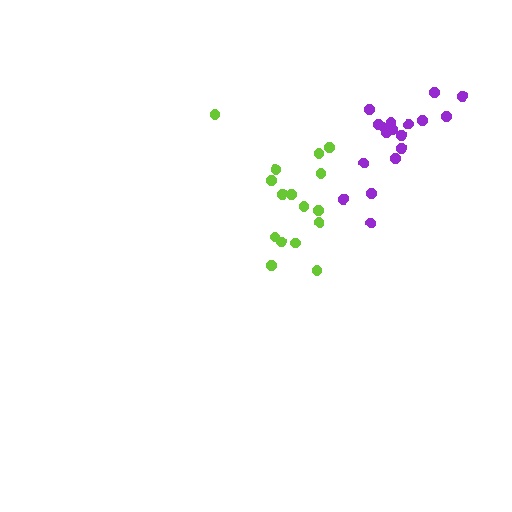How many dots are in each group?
Group 1: 16 dots, Group 2: 18 dots (34 total).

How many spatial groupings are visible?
There are 2 spatial groupings.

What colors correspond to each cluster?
The clusters are colored: lime, purple.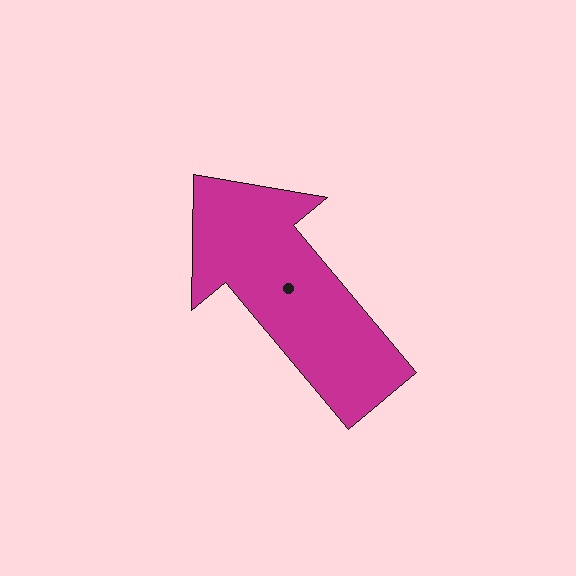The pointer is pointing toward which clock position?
Roughly 11 o'clock.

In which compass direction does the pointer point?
Northwest.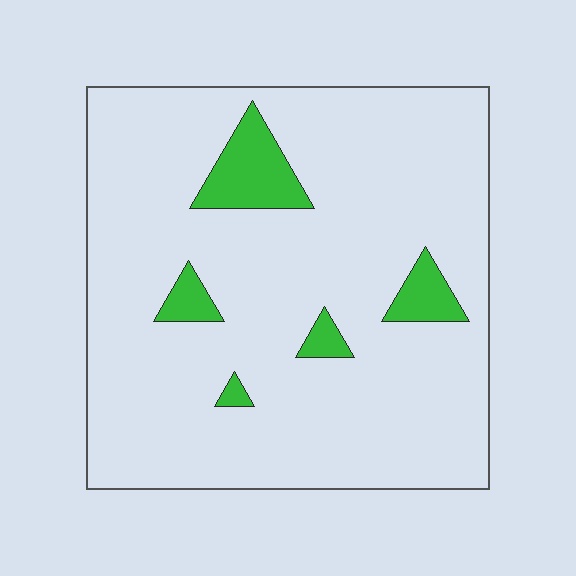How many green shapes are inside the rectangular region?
5.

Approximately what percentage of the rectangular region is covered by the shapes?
Approximately 10%.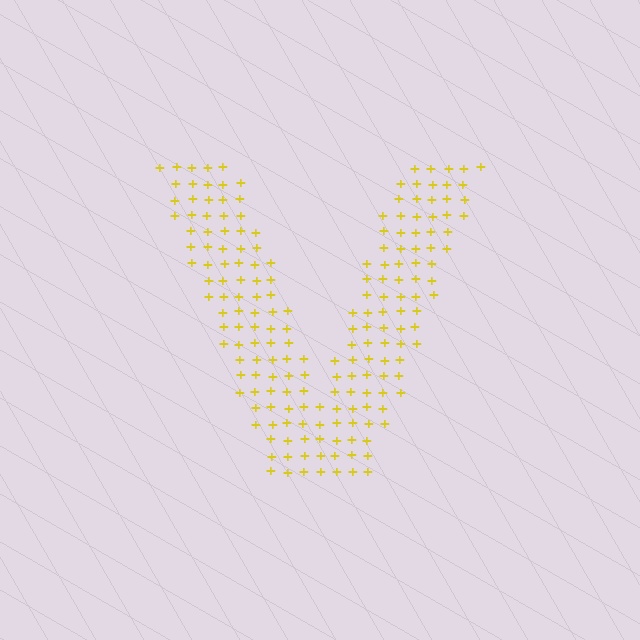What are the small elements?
The small elements are plus signs.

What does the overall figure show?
The overall figure shows the letter V.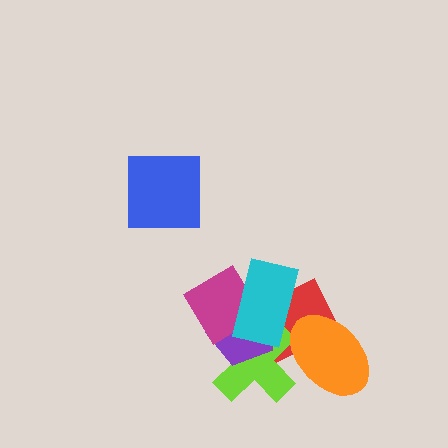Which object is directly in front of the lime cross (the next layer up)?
The purple pentagon is directly in front of the lime cross.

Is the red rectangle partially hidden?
Yes, it is partially covered by another shape.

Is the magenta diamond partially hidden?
Yes, it is partially covered by another shape.